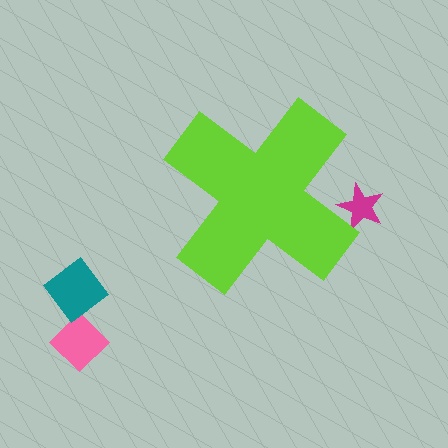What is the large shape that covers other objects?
A lime cross.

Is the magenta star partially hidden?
Yes, the magenta star is partially hidden behind the lime cross.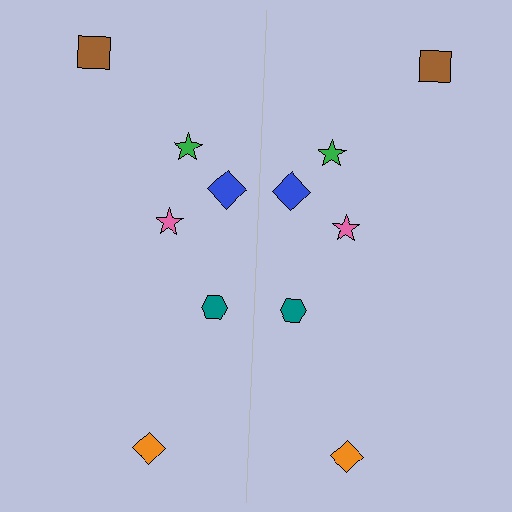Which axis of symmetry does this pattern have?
The pattern has a vertical axis of symmetry running through the center of the image.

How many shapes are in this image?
There are 12 shapes in this image.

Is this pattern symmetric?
Yes, this pattern has bilateral (reflection) symmetry.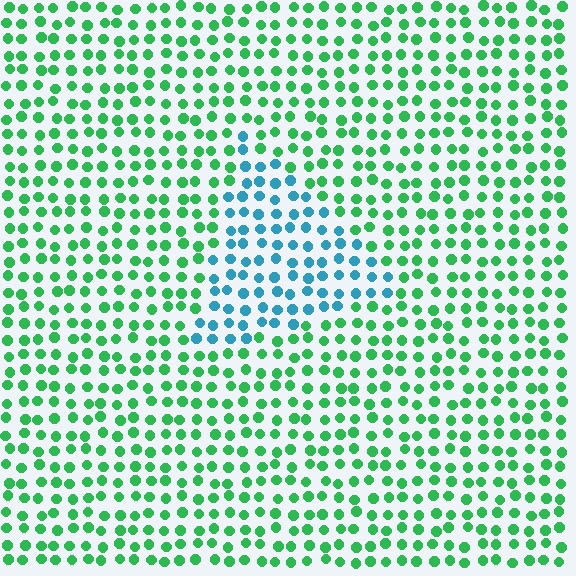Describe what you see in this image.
The image is filled with small green elements in a uniform arrangement. A triangle-shaped region is visible where the elements are tinted to a slightly different hue, forming a subtle color boundary.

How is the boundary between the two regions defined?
The boundary is defined purely by a slight shift in hue (about 57 degrees). Spacing, size, and orientation are identical on both sides.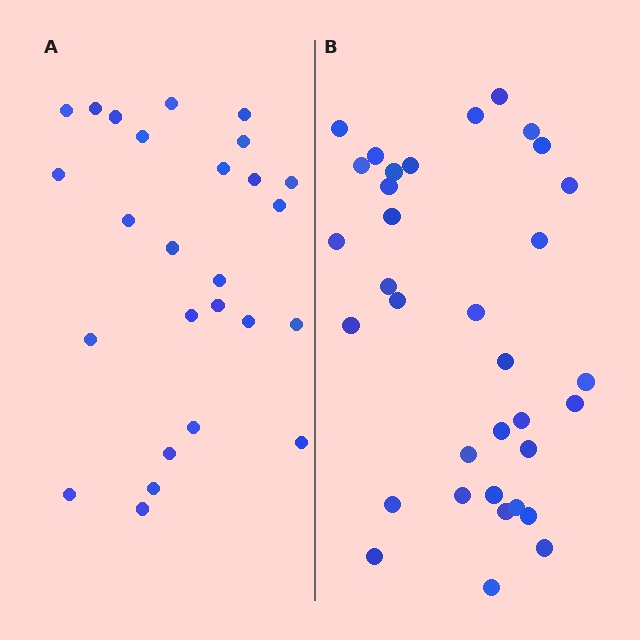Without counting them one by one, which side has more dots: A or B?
Region B (the right region) has more dots.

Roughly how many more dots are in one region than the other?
Region B has roughly 8 or so more dots than region A.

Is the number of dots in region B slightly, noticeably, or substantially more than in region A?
Region B has noticeably more, but not dramatically so. The ratio is roughly 1.3 to 1.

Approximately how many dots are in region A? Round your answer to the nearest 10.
About 30 dots. (The exact count is 26, which rounds to 30.)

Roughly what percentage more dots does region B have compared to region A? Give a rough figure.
About 30% more.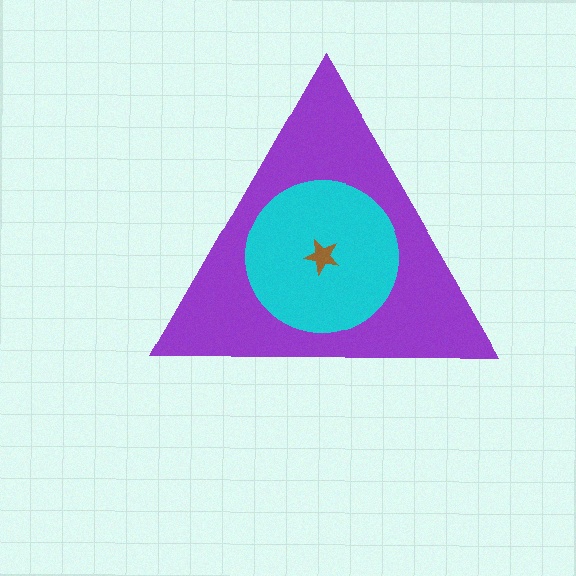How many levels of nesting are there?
3.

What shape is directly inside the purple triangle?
The cyan circle.